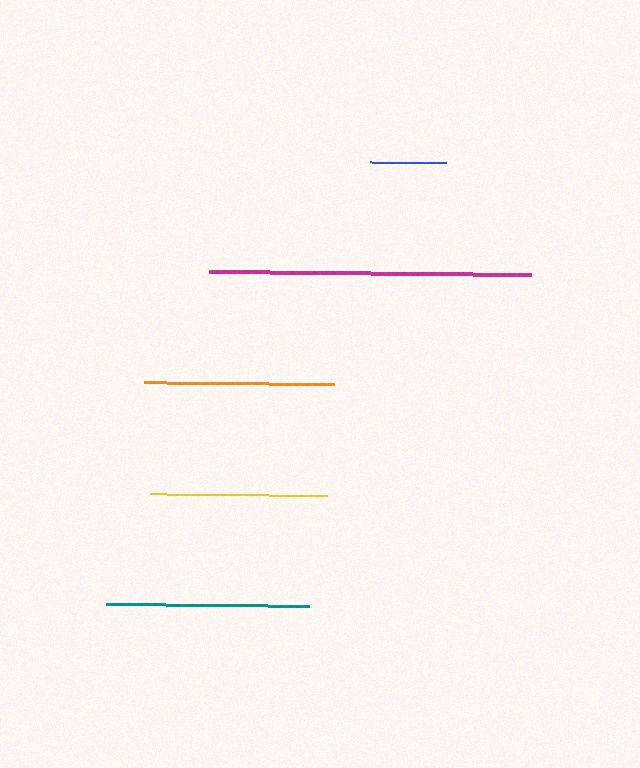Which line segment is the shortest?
The blue line is the shortest at approximately 76 pixels.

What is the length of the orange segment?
The orange segment is approximately 190 pixels long.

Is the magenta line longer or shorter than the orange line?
The magenta line is longer than the orange line.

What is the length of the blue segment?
The blue segment is approximately 76 pixels long.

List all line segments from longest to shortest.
From longest to shortest: magenta, teal, orange, yellow, blue.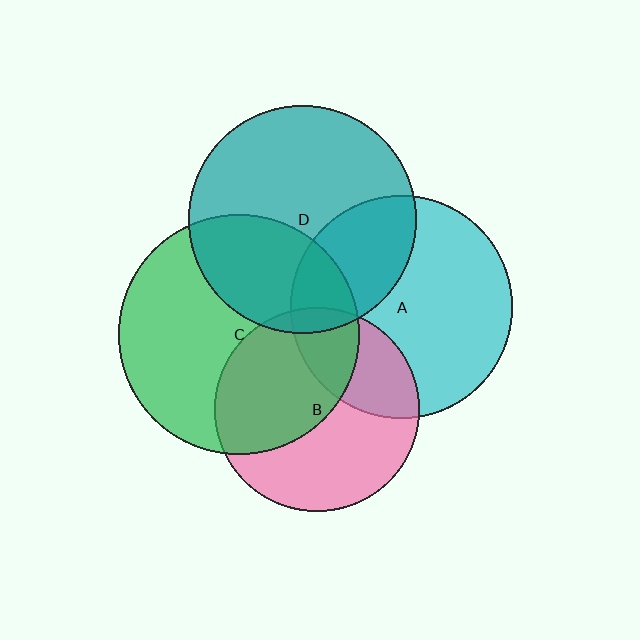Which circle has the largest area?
Circle C (green).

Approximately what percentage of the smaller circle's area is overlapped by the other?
Approximately 30%.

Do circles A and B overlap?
Yes.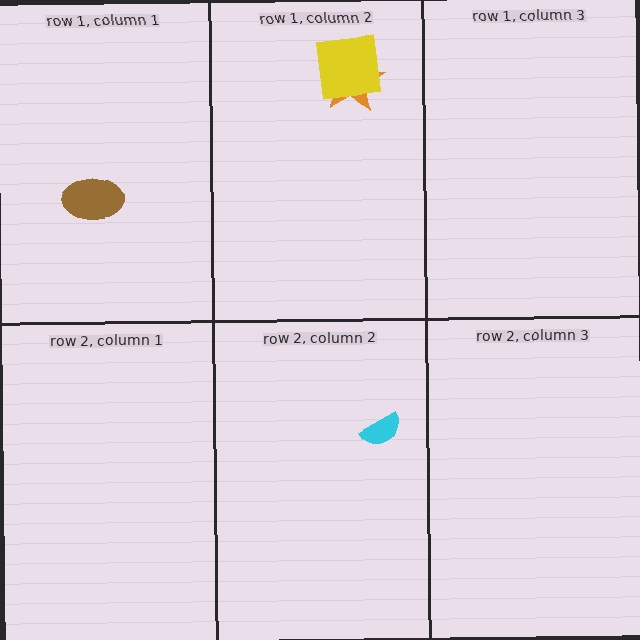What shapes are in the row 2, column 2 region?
The cyan semicircle.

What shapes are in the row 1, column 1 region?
The brown ellipse.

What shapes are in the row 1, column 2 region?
The orange star, the yellow square.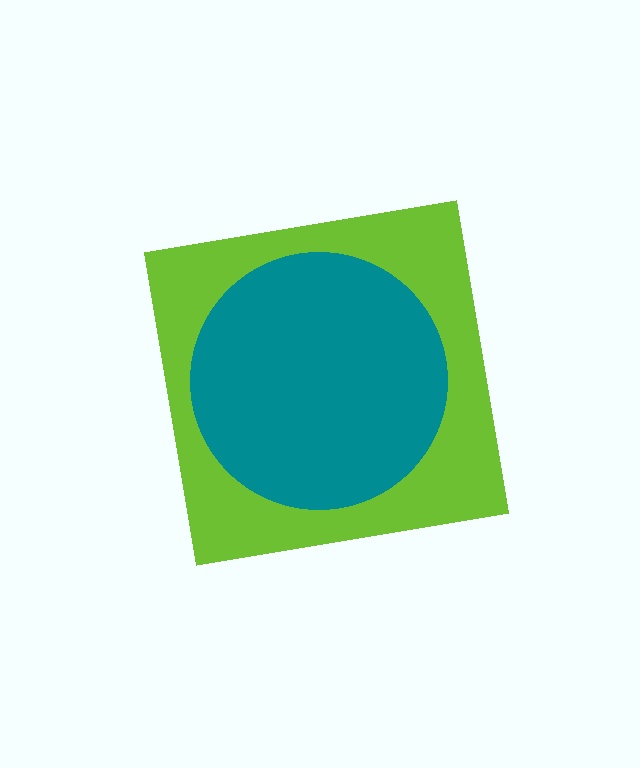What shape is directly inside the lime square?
The teal circle.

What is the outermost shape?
The lime square.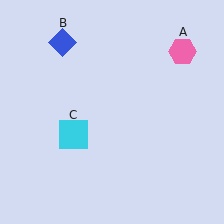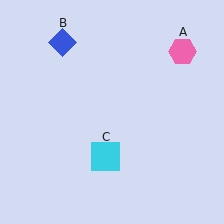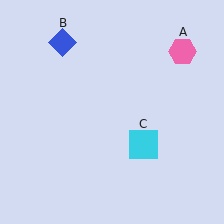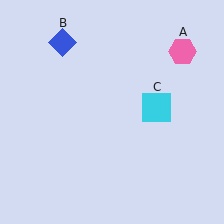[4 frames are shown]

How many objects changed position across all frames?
1 object changed position: cyan square (object C).